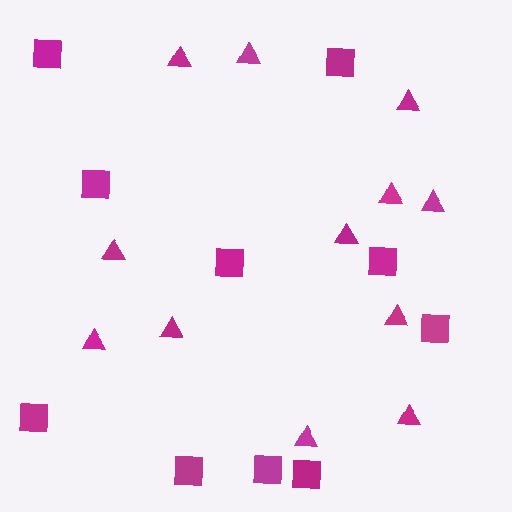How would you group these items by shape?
There are 2 groups: one group of triangles (12) and one group of squares (10).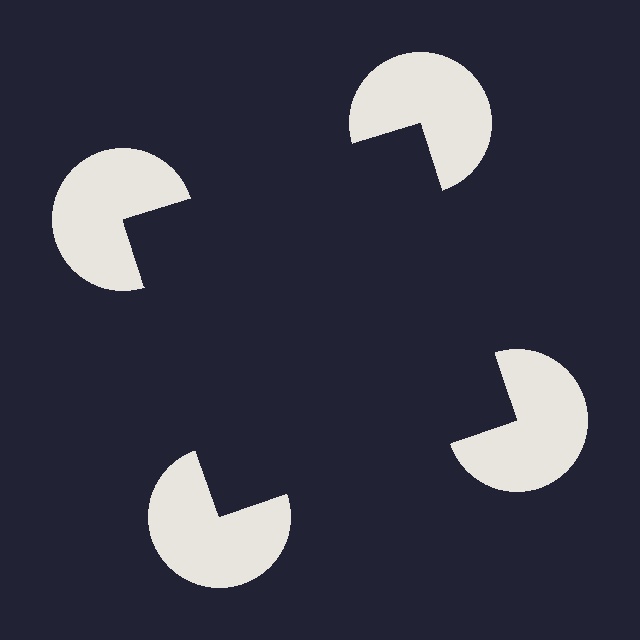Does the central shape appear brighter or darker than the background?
It typically appears slightly darker than the background, even though no actual brightness change is drawn.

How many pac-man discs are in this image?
There are 4 — one at each vertex of the illusory square.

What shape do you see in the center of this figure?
An illusory square — its edges are inferred from the aligned wedge cuts in the pac-man discs, not physically drawn.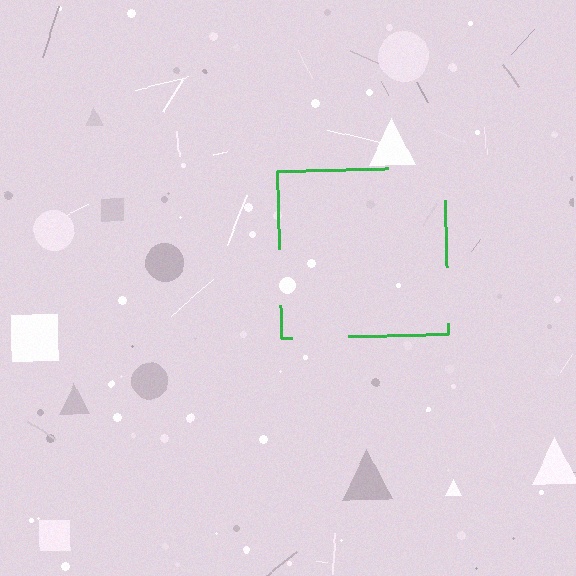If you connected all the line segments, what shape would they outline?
They would outline a square.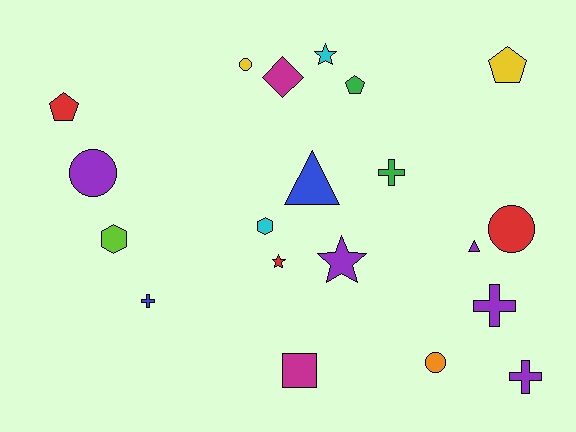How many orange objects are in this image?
There is 1 orange object.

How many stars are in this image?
There are 3 stars.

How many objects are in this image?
There are 20 objects.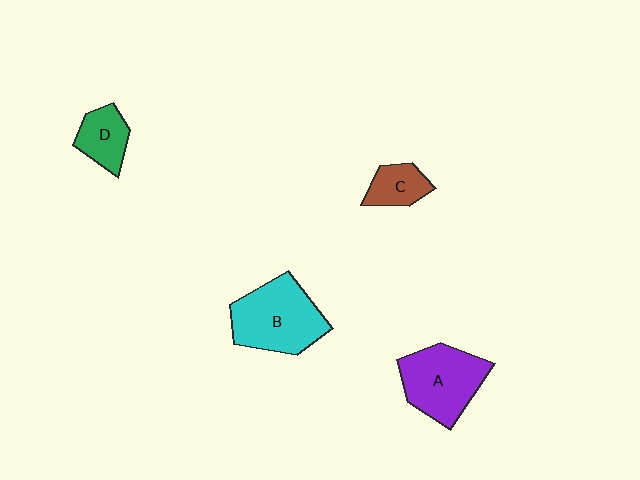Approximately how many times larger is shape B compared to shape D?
Approximately 2.2 times.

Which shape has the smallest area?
Shape C (brown).